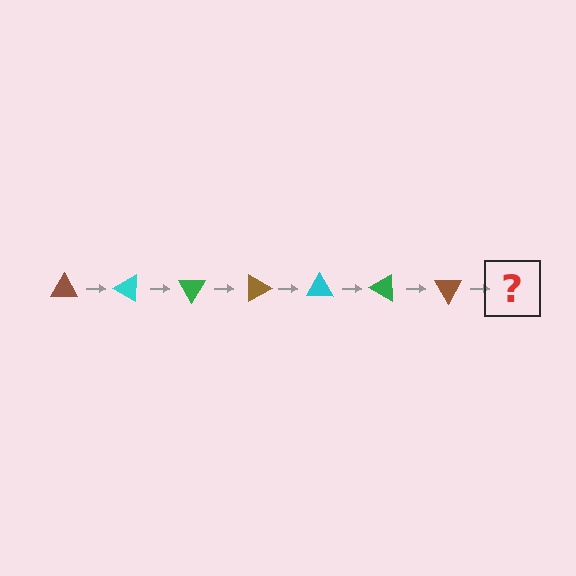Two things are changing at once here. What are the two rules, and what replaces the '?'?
The two rules are that it rotates 30 degrees each step and the color cycles through brown, cyan, and green. The '?' should be a cyan triangle, rotated 210 degrees from the start.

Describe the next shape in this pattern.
It should be a cyan triangle, rotated 210 degrees from the start.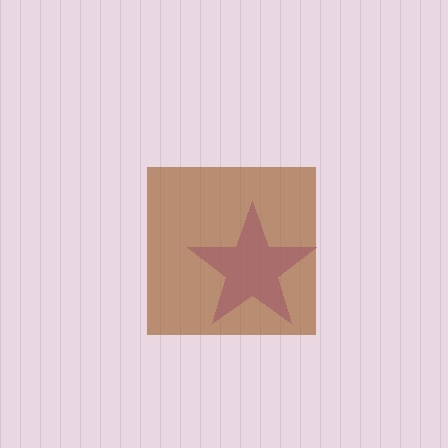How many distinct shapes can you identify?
There are 2 distinct shapes: a purple star, a brown square.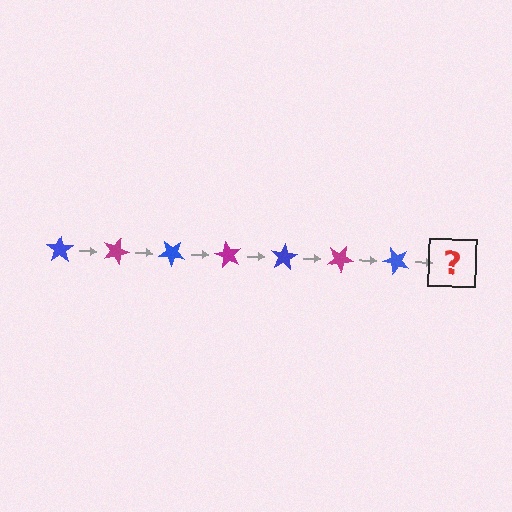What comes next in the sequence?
The next element should be a magenta star, rotated 140 degrees from the start.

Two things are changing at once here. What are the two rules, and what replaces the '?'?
The two rules are that it rotates 20 degrees each step and the color cycles through blue and magenta. The '?' should be a magenta star, rotated 140 degrees from the start.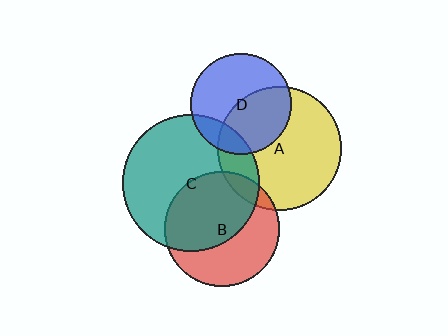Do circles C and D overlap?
Yes.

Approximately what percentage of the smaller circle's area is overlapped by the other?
Approximately 15%.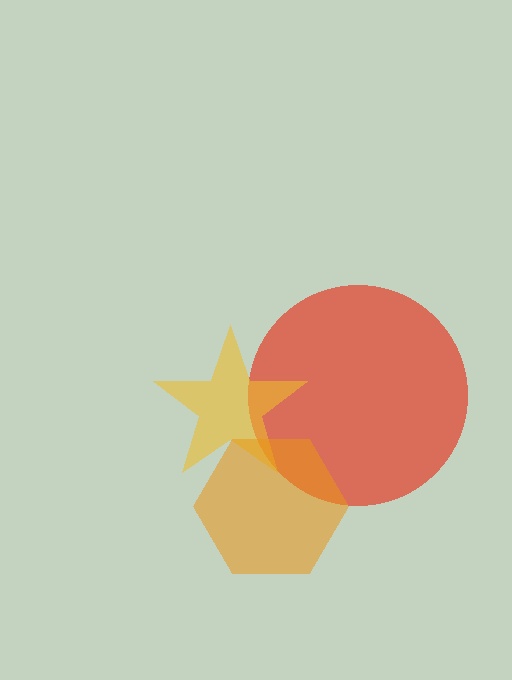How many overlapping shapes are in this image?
There are 3 overlapping shapes in the image.